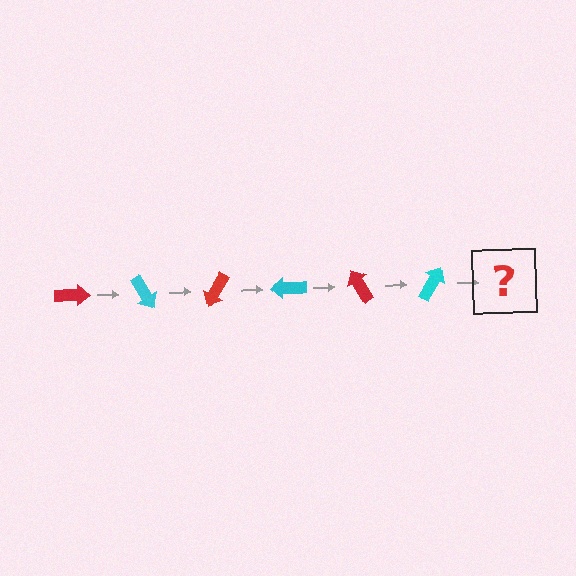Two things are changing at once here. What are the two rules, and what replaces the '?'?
The two rules are that it rotates 60 degrees each step and the color cycles through red and cyan. The '?' should be a red arrow, rotated 360 degrees from the start.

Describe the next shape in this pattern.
It should be a red arrow, rotated 360 degrees from the start.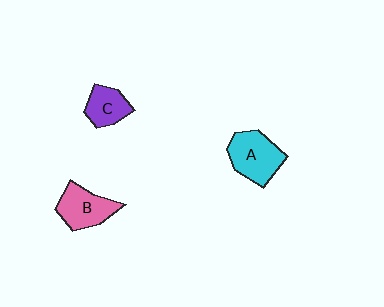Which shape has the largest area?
Shape A (cyan).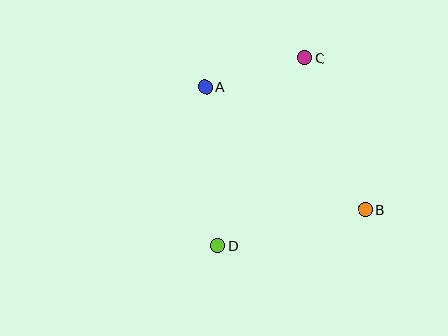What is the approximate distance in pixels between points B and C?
The distance between B and C is approximately 163 pixels.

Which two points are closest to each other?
Points A and C are closest to each other.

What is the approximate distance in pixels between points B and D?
The distance between B and D is approximately 152 pixels.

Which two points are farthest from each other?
Points C and D are farthest from each other.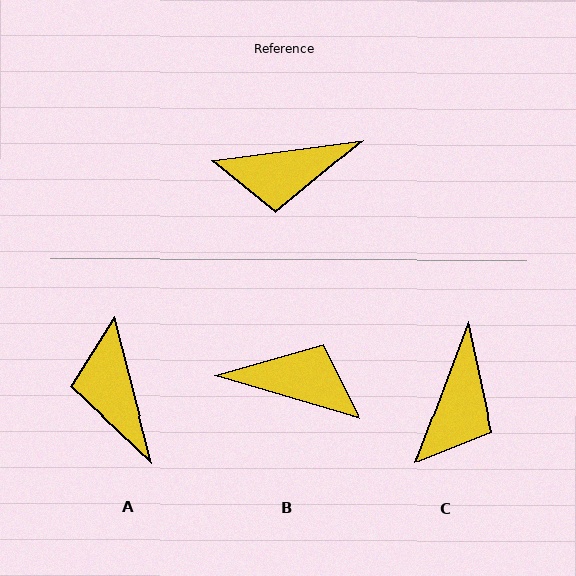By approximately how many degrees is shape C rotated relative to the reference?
Approximately 62 degrees counter-clockwise.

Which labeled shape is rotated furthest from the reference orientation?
B, about 156 degrees away.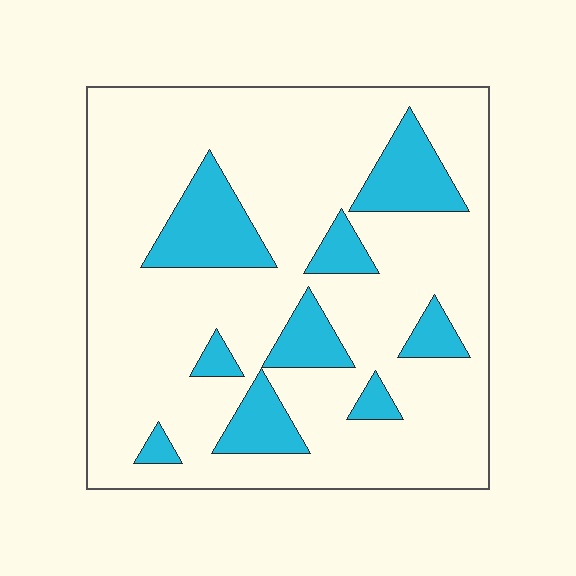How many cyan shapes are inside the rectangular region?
9.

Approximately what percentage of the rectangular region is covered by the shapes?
Approximately 20%.